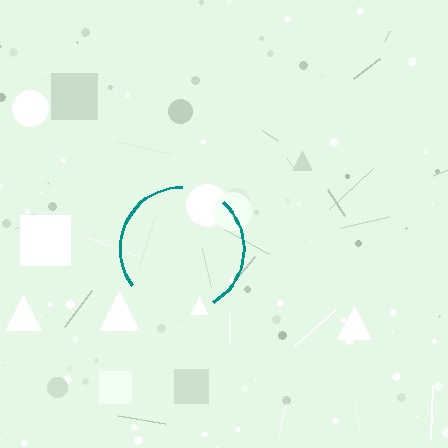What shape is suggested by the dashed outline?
The dashed outline suggests a circle.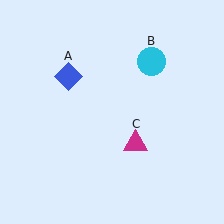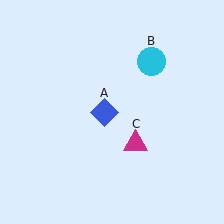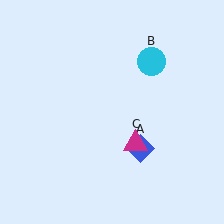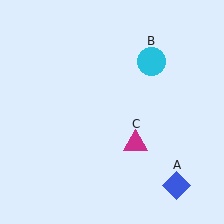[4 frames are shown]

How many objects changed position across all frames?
1 object changed position: blue diamond (object A).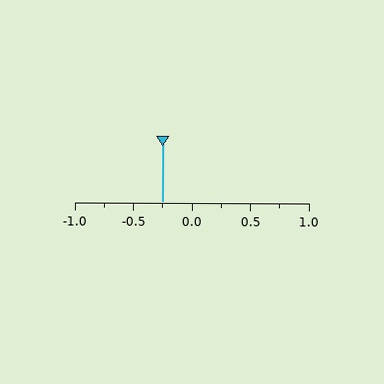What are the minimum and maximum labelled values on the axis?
The axis runs from -1.0 to 1.0.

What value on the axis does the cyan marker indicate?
The marker indicates approximately -0.25.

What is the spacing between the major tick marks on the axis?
The major ticks are spaced 0.5 apart.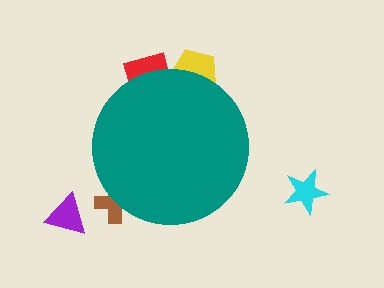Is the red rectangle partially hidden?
Yes, the red rectangle is partially hidden behind the teal circle.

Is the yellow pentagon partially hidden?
Yes, the yellow pentagon is partially hidden behind the teal circle.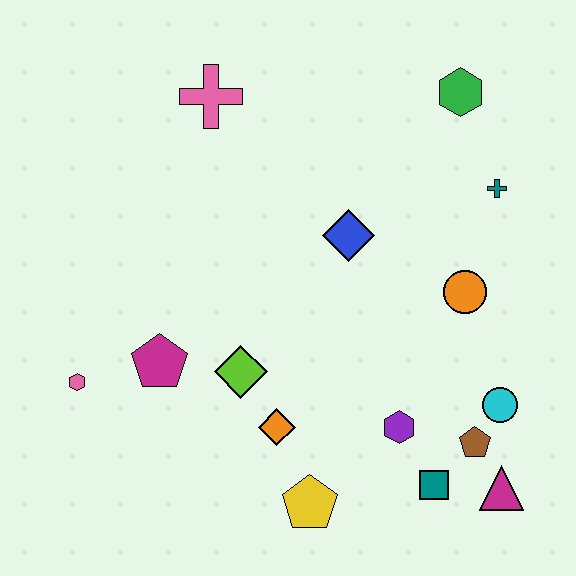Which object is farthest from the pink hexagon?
The green hexagon is farthest from the pink hexagon.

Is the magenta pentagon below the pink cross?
Yes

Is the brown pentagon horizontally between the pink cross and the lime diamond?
No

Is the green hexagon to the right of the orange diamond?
Yes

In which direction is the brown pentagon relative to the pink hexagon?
The brown pentagon is to the right of the pink hexagon.